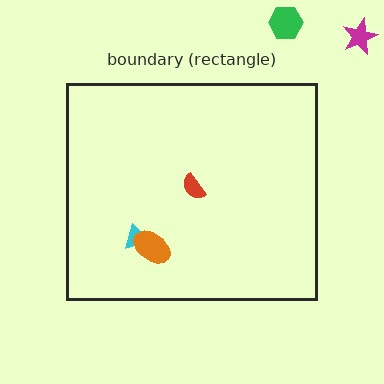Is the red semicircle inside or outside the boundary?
Inside.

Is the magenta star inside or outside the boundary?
Outside.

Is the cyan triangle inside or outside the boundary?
Inside.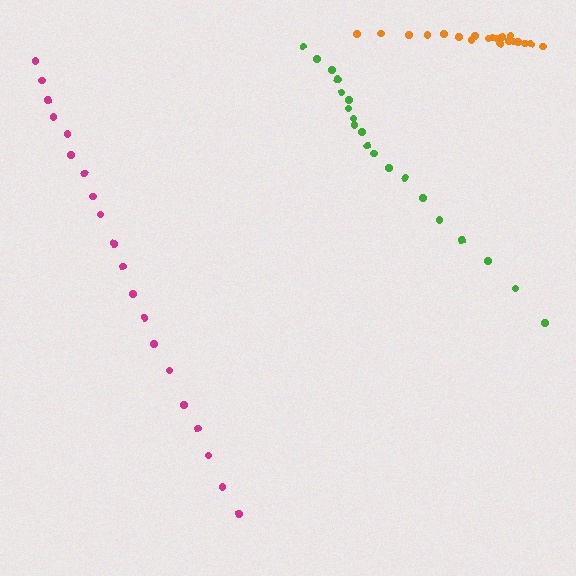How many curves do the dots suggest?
There are 3 distinct paths.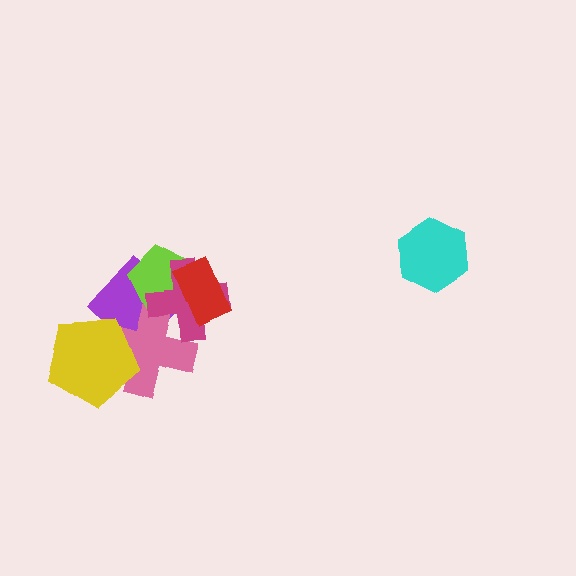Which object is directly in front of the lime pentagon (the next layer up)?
The magenta cross is directly in front of the lime pentagon.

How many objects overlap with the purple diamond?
4 objects overlap with the purple diamond.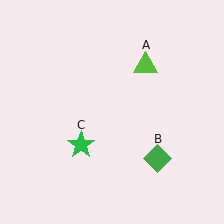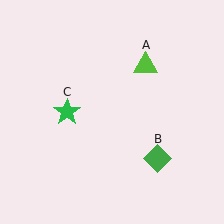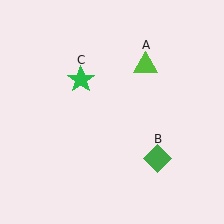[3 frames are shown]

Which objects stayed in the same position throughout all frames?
Lime triangle (object A) and green diamond (object B) remained stationary.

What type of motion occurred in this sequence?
The green star (object C) rotated clockwise around the center of the scene.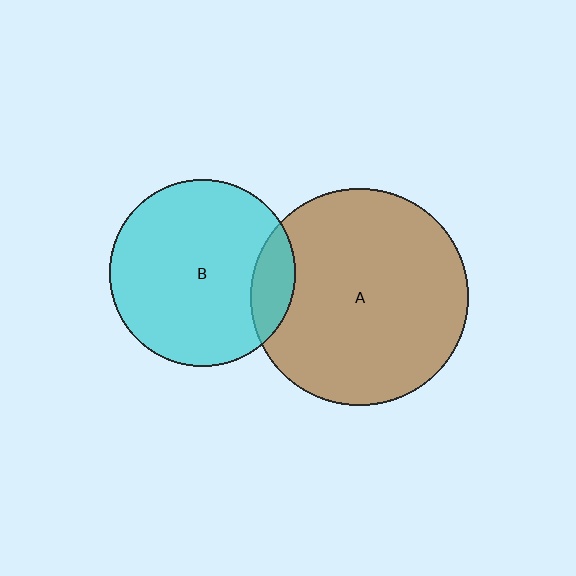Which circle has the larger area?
Circle A (brown).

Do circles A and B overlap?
Yes.